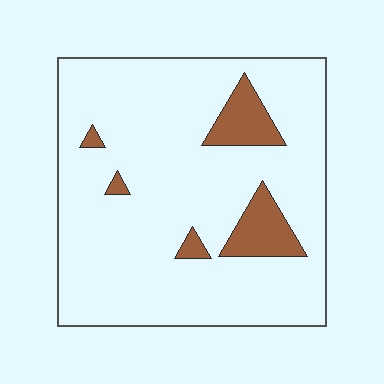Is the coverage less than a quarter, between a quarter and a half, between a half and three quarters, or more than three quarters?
Less than a quarter.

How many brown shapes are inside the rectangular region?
5.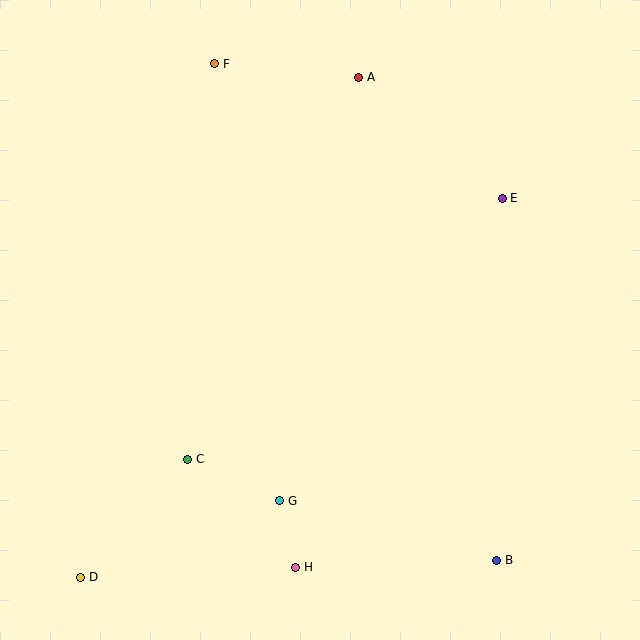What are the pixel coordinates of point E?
Point E is at (502, 198).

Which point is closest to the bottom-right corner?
Point B is closest to the bottom-right corner.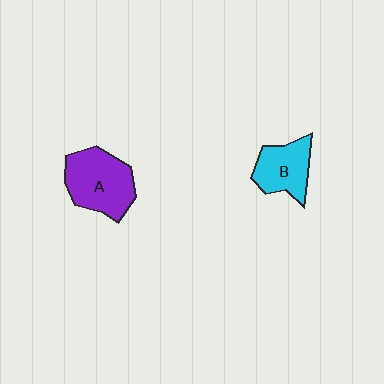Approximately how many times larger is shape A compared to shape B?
Approximately 1.4 times.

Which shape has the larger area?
Shape A (purple).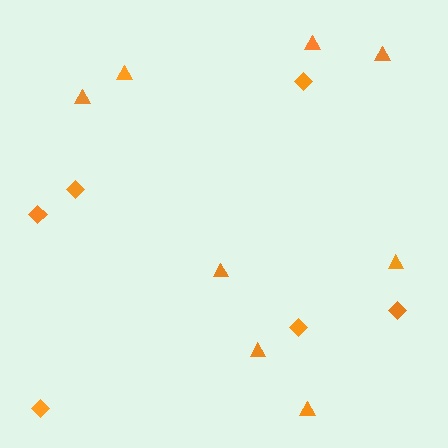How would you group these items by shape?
There are 2 groups: one group of diamonds (6) and one group of triangles (8).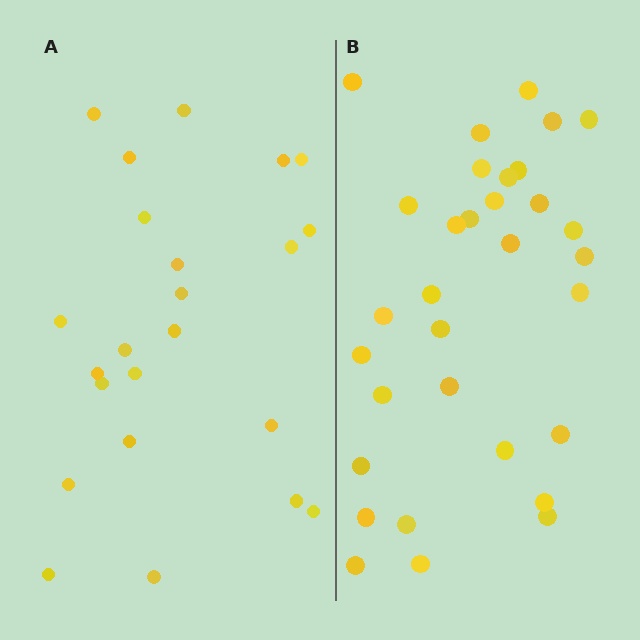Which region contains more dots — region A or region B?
Region B (the right region) has more dots.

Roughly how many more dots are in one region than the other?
Region B has roughly 8 or so more dots than region A.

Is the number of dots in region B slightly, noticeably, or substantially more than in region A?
Region B has noticeably more, but not dramatically so. The ratio is roughly 1.4 to 1.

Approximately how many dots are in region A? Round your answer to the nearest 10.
About 20 dots. (The exact count is 23, which rounds to 20.)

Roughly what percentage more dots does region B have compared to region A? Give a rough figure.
About 40% more.